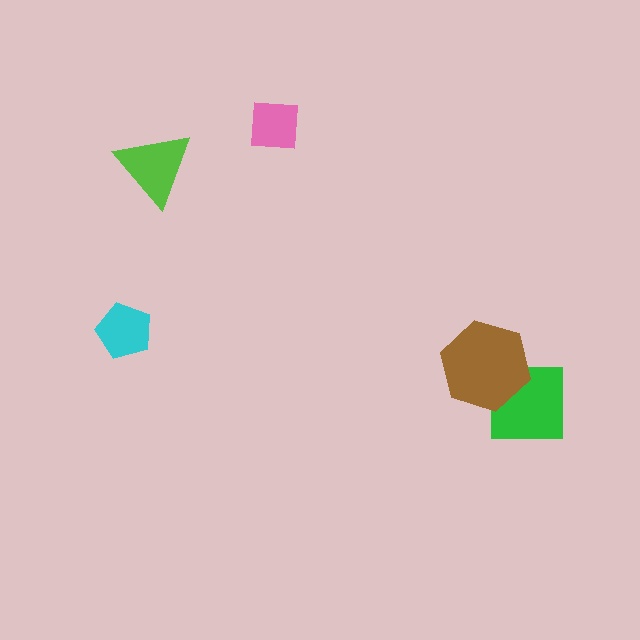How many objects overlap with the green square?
1 object overlaps with the green square.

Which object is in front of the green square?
The brown hexagon is in front of the green square.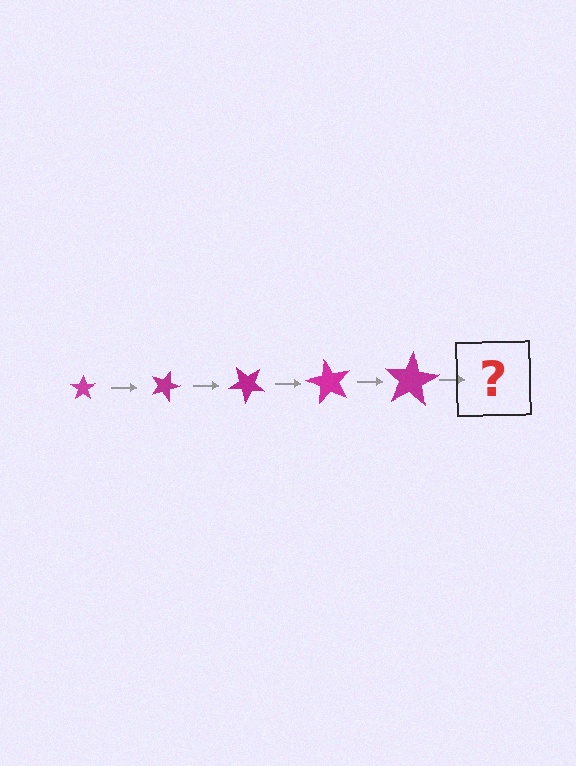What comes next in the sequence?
The next element should be a star, larger than the previous one and rotated 100 degrees from the start.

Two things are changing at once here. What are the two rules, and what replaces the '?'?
The two rules are that the star grows larger each step and it rotates 20 degrees each step. The '?' should be a star, larger than the previous one and rotated 100 degrees from the start.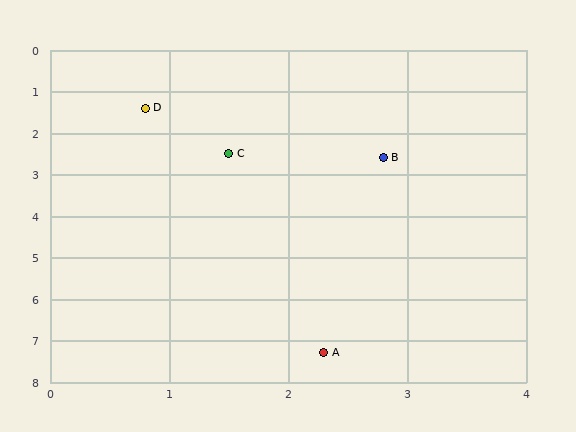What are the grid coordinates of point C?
Point C is at approximately (1.5, 2.5).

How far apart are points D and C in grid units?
Points D and C are about 1.3 grid units apart.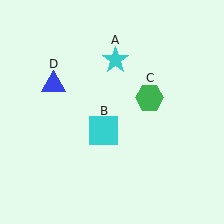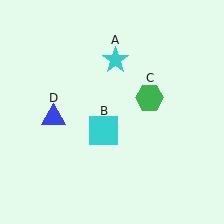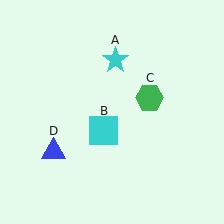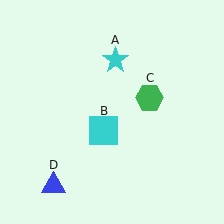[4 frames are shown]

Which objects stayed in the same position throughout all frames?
Cyan star (object A) and cyan square (object B) and green hexagon (object C) remained stationary.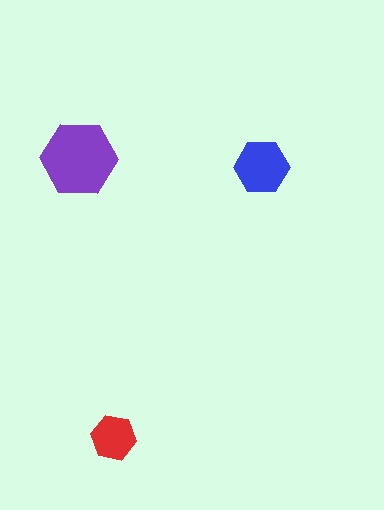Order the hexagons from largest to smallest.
the purple one, the blue one, the red one.